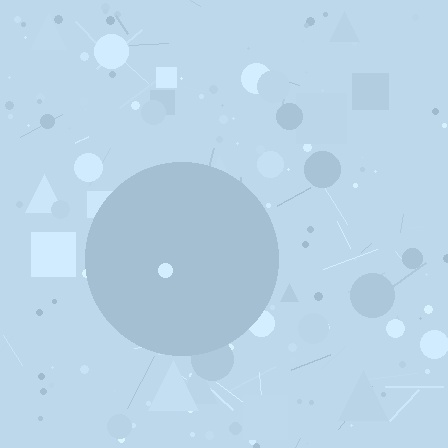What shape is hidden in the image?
A circle is hidden in the image.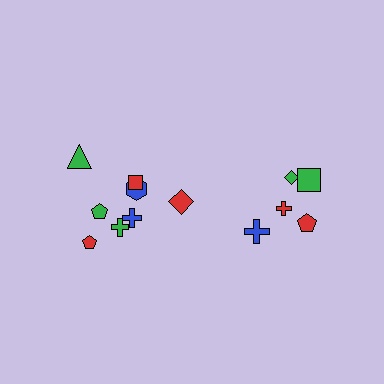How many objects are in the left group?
There are 8 objects.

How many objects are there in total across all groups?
There are 13 objects.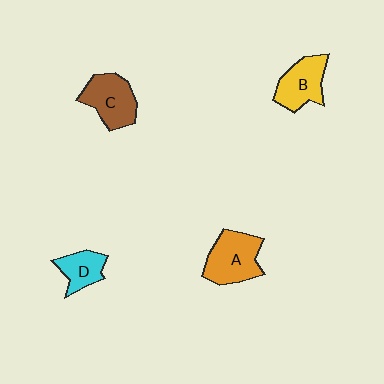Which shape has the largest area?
Shape A (orange).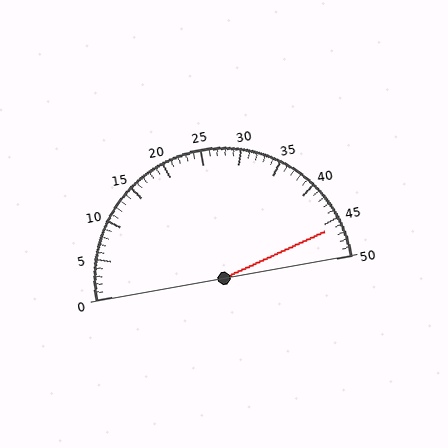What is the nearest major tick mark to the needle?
The nearest major tick mark is 45.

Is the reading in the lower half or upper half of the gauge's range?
The reading is in the upper half of the range (0 to 50).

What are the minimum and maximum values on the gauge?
The gauge ranges from 0 to 50.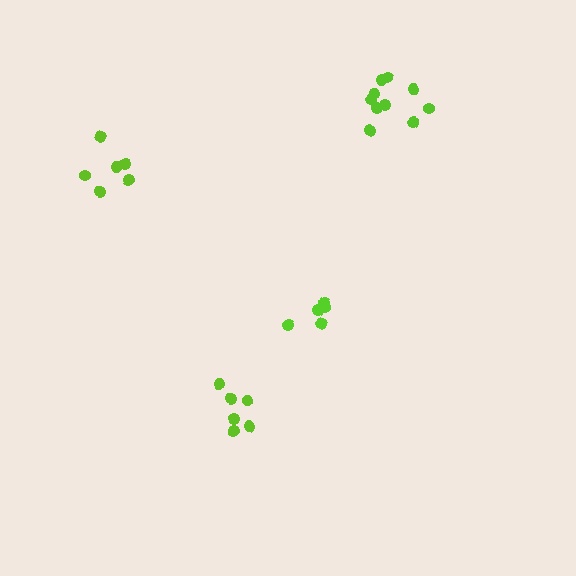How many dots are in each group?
Group 1: 10 dots, Group 2: 5 dots, Group 3: 6 dots, Group 4: 6 dots (27 total).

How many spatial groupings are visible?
There are 4 spatial groupings.